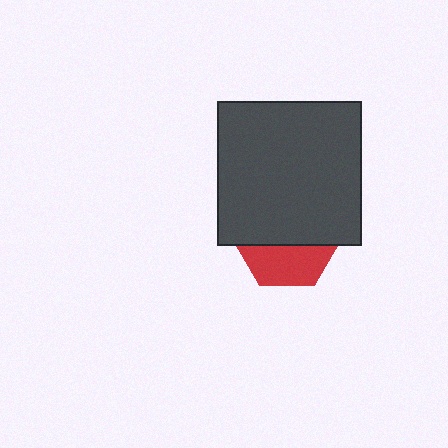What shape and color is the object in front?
The object in front is a dark gray square.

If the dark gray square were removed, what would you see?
You would see the complete red hexagon.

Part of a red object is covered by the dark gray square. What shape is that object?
It is a hexagon.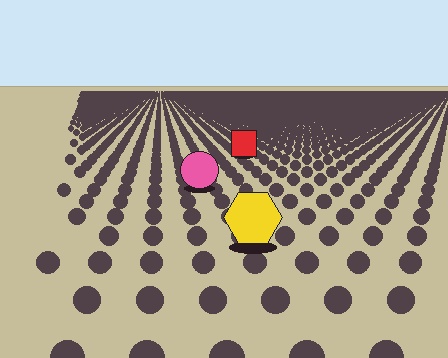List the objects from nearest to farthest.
From nearest to farthest: the yellow hexagon, the pink circle, the red square.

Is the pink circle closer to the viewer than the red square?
Yes. The pink circle is closer — you can tell from the texture gradient: the ground texture is coarser near it.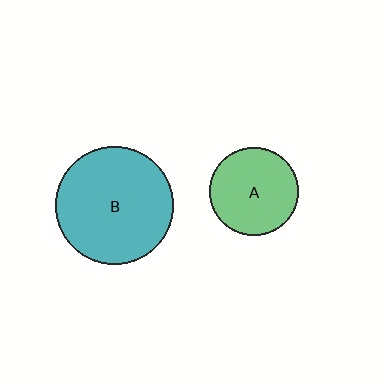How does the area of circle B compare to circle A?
Approximately 1.7 times.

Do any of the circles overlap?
No, none of the circles overlap.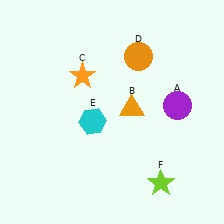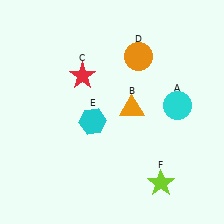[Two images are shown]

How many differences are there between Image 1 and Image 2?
There are 2 differences between the two images.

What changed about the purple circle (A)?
In Image 1, A is purple. In Image 2, it changed to cyan.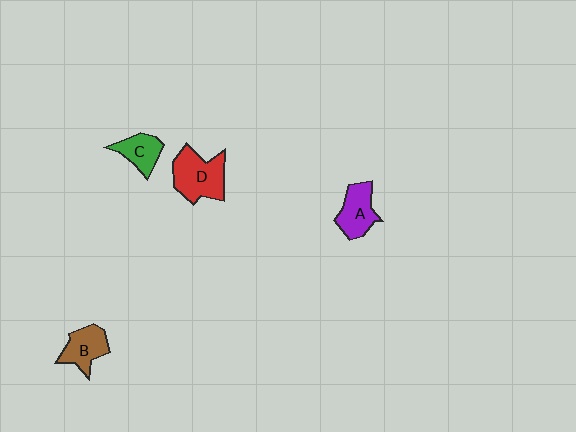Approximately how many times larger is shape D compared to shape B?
Approximately 1.5 times.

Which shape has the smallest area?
Shape C (green).